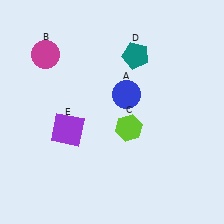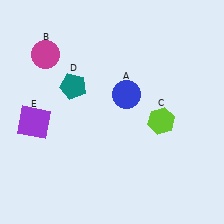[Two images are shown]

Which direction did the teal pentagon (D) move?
The teal pentagon (D) moved left.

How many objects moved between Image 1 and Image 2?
3 objects moved between the two images.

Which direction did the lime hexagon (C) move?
The lime hexagon (C) moved right.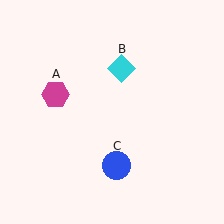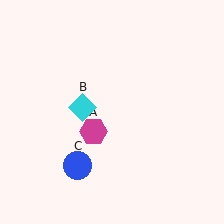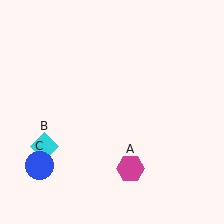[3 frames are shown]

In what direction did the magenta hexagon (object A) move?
The magenta hexagon (object A) moved down and to the right.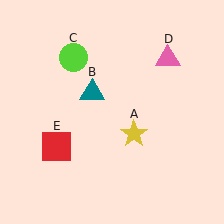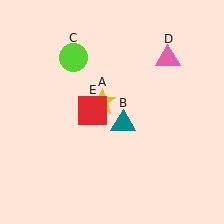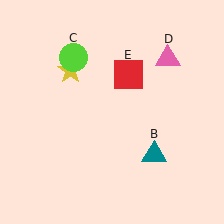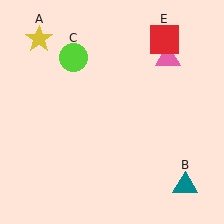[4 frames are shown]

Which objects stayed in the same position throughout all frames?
Lime circle (object C) and pink triangle (object D) remained stationary.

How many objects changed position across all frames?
3 objects changed position: yellow star (object A), teal triangle (object B), red square (object E).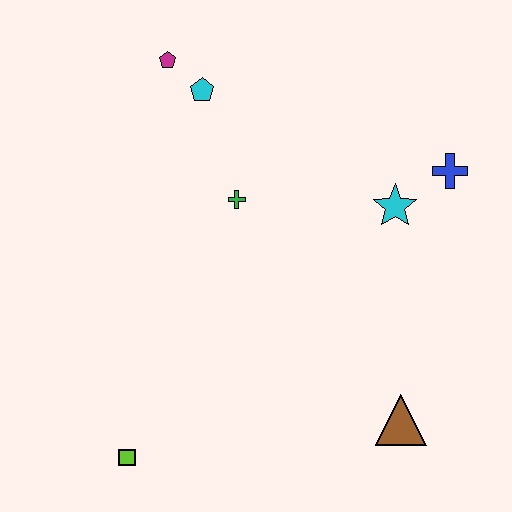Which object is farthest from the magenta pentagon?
The brown triangle is farthest from the magenta pentagon.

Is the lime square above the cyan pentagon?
No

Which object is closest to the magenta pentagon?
The cyan pentagon is closest to the magenta pentagon.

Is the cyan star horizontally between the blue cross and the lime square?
Yes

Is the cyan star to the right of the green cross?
Yes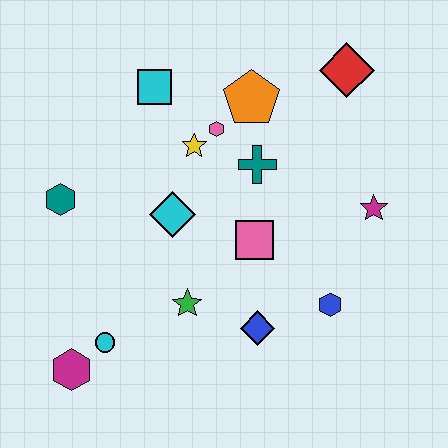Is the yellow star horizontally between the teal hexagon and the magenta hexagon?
No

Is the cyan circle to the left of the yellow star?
Yes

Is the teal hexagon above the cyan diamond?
Yes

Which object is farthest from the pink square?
The magenta hexagon is farthest from the pink square.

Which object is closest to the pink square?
The teal cross is closest to the pink square.